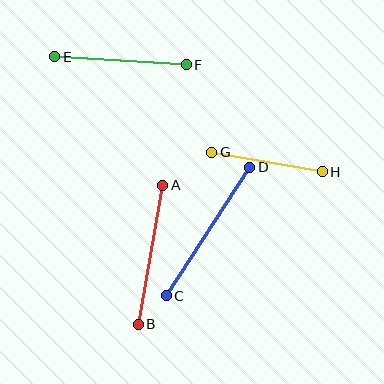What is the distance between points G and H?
The distance is approximately 112 pixels.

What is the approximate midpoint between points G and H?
The midpoint is at approximately (267, 162) pixels.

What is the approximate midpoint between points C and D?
The midpoint is at approximately (208, 232) pixels.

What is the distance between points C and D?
The distance is approximately 153 pixels.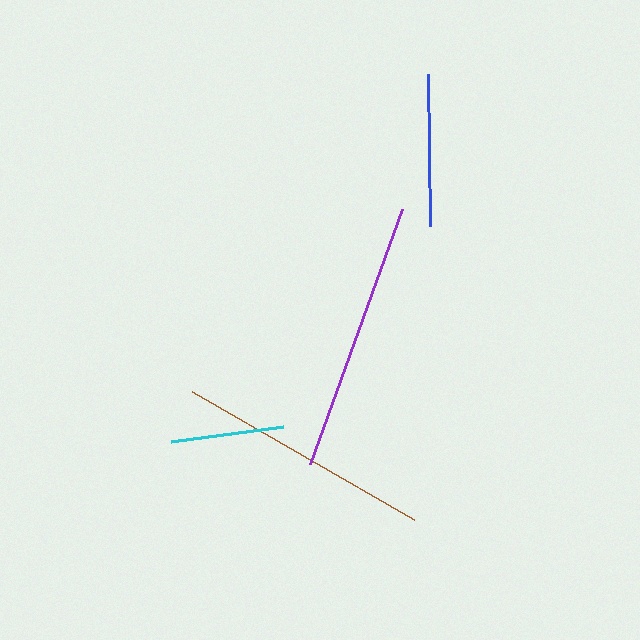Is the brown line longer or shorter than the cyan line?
The brown line is longer than the cyan line.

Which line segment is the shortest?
The cyan line is the shortest at approximately 112 pixels.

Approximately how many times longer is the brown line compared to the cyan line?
The brown line is approximately 2.3 times the length of the cyan line.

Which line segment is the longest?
The purple line is the longest at approximately 271 pixels.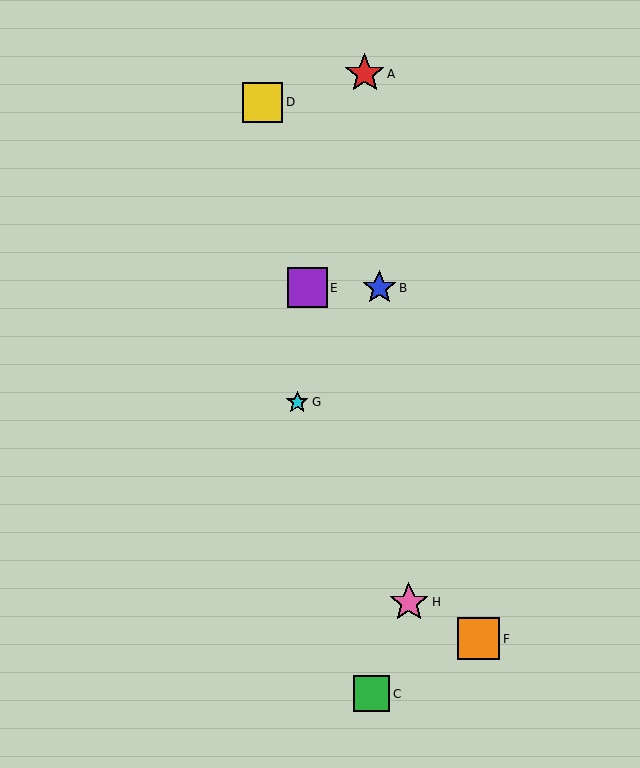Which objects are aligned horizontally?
Objects B, E are aligned horizontally.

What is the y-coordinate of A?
Object A is at y≈74.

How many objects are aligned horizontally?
2 objects (B, E) are aligned horizontally.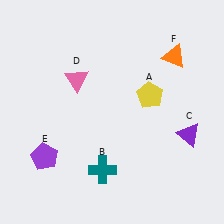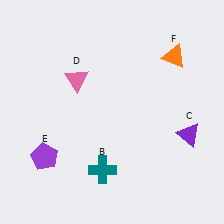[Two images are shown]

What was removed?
The yellow pentagon (A) was removed in Image 2.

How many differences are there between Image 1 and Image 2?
There is 1 difference between the two images.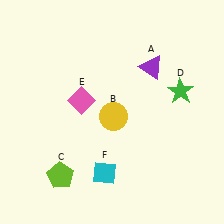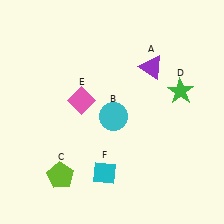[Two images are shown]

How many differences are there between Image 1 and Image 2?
There is 1 difference between the two images.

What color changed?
The circle (B) changed from yellow in Image 1 to cyan in Image 2.